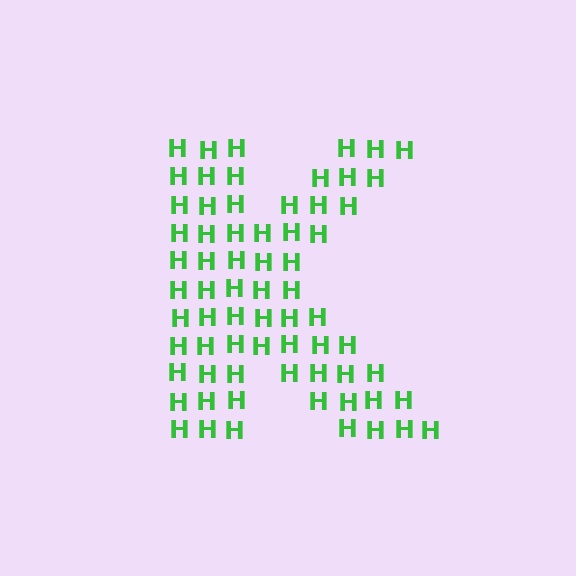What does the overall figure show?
The overall figure shows the letter K.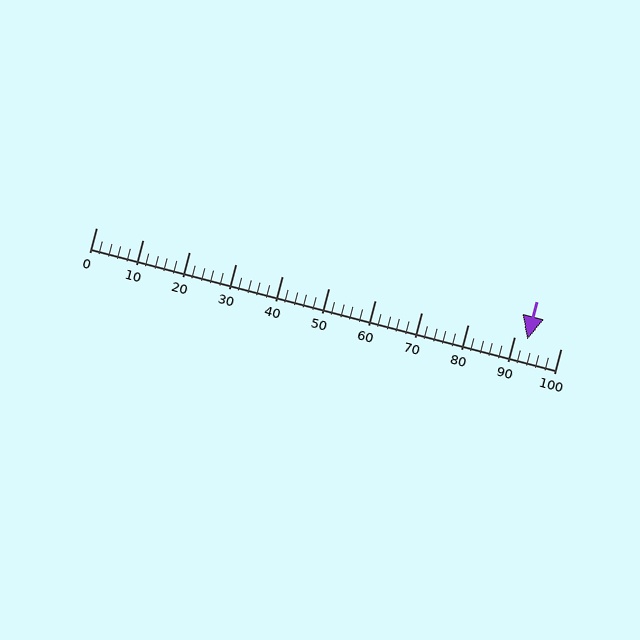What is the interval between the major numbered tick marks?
The major tick marks are spaced 10 units apart.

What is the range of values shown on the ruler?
The ruler shows values from 0 to 100.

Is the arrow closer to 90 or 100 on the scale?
The arrow is closer to 90.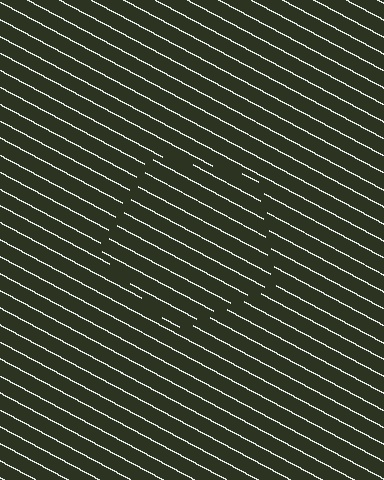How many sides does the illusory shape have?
5 sides — the line-ends trace a pentagon.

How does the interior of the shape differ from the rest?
The interior of the shape contains the same grating, shifted by half a period — the contour is defined by the phase discontinuity where line-ends from the inner and outer gratings abut.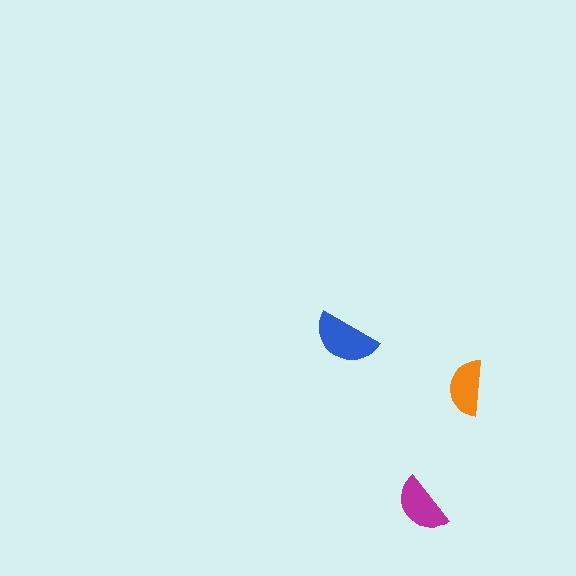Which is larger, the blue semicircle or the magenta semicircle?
The blue one.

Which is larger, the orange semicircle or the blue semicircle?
The blue one.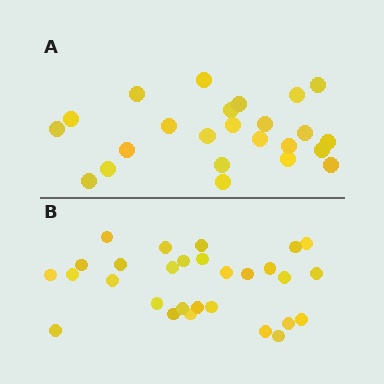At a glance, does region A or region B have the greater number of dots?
Region B (the bottom region) has more dots.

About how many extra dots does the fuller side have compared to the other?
Region B has about 5 more dots than region A.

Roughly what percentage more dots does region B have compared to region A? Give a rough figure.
About 20% more.